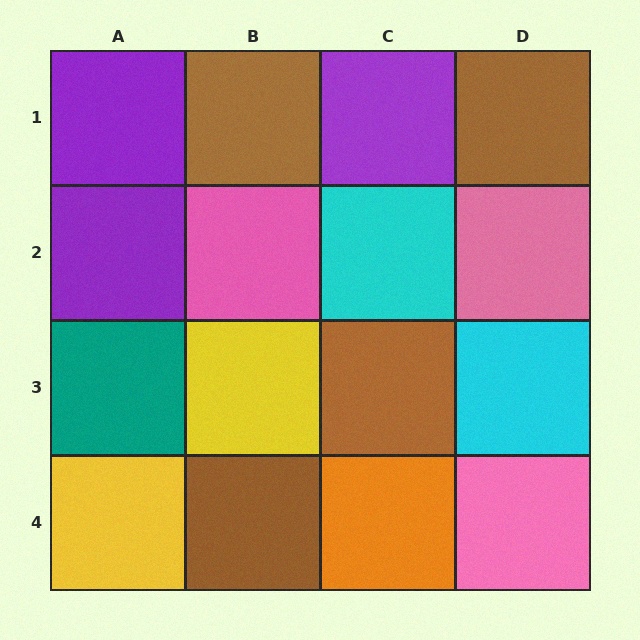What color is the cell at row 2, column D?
Pink.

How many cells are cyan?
2 cells are cyan.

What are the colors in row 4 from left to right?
Yellow, brown, orange, pink.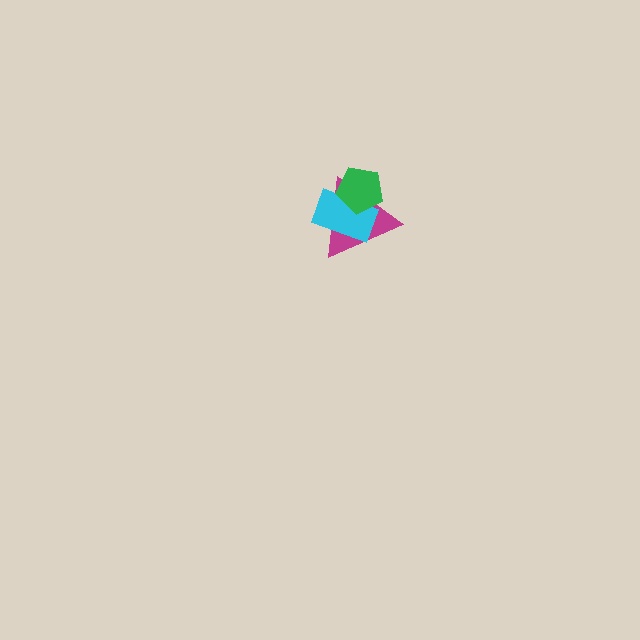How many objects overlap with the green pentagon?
2 objects overlap with the green pentagon.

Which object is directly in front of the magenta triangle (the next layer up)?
The cyan rectangle is directly in front of the magenta triangle.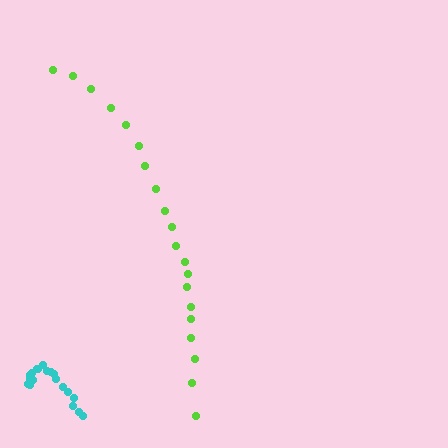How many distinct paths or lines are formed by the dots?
There are 2 distinct paths.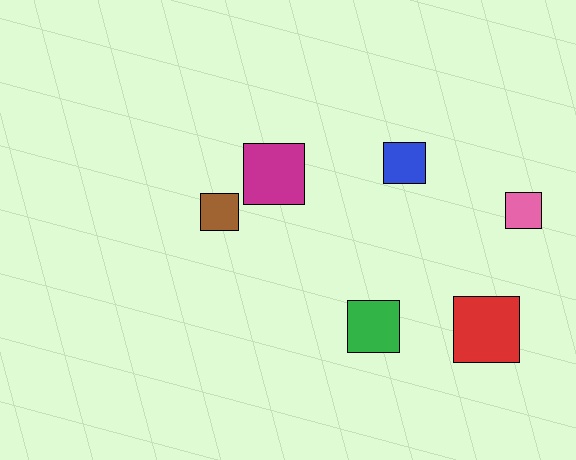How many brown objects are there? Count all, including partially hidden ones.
There is 1 brown object.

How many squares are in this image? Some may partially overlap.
There are 6 squares.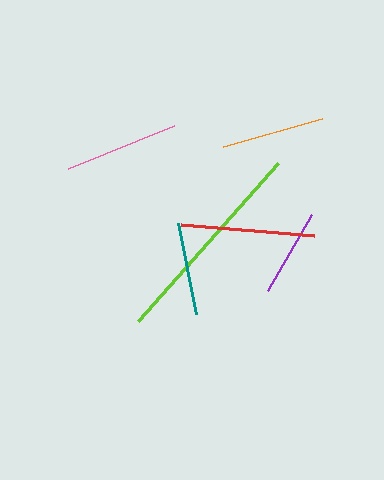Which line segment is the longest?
The lime line is the longest at approximately 211 pixels.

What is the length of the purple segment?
The purple segment is approximately 88 pixels long.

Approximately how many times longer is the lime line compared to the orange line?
The lime line is approximately 2.1 times the length of the orange line.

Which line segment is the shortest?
The purple line is the shortest at approximately 88 pixels.